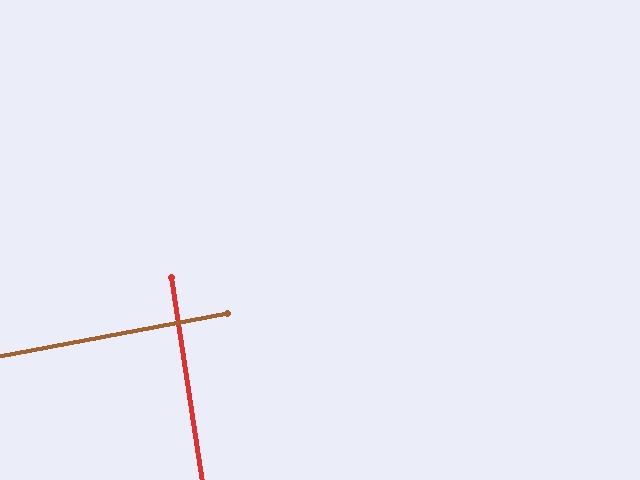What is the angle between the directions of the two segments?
Approximately 88 degrees.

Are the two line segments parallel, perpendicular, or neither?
Perpendicular — they meet at approximately 88°.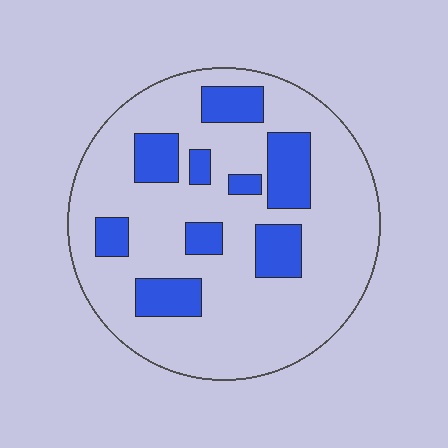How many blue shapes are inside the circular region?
9.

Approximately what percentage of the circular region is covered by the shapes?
Approximately 20%.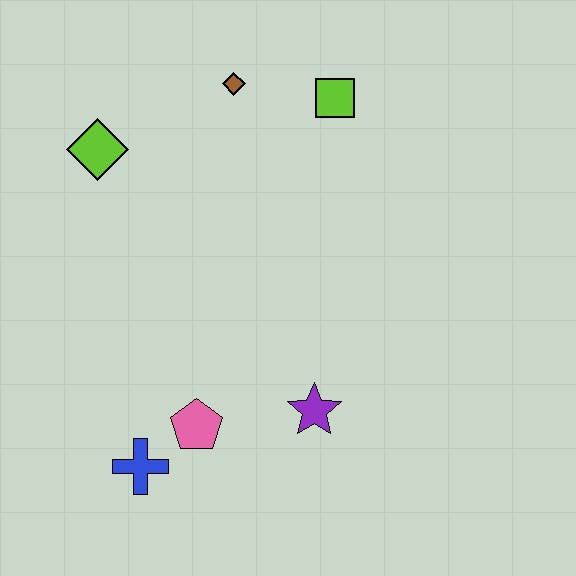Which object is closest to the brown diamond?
The lime square is closest to the brown diamond.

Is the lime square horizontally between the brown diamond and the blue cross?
No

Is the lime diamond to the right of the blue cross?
No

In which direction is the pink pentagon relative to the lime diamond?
The pink pentagon is below the lime diamond.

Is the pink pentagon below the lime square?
Yes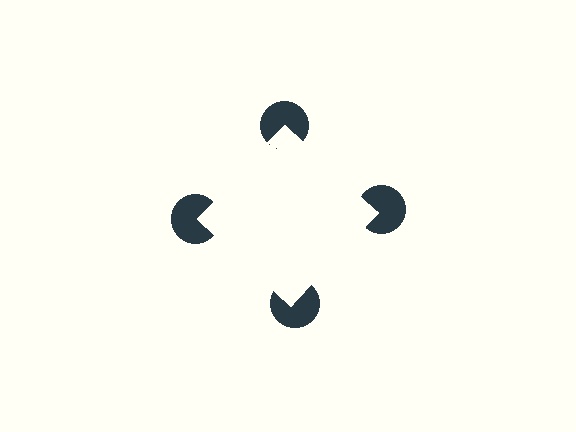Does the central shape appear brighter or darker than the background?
It typically appears slightly brighter than the background, even though no actual brightness change is drawn.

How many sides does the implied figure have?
4 sides.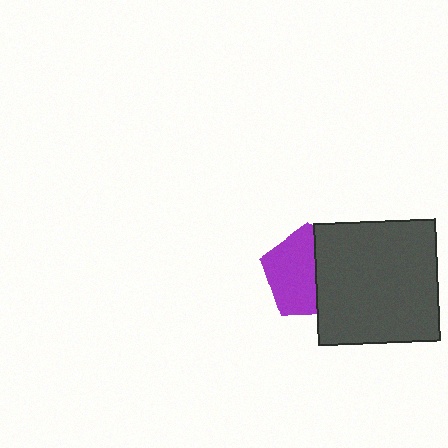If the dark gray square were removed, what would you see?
You would see the complete purple pentagon.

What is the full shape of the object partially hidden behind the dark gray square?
The partially hidden object is a purple pentagon.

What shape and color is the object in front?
The object in front is a dark gray square.